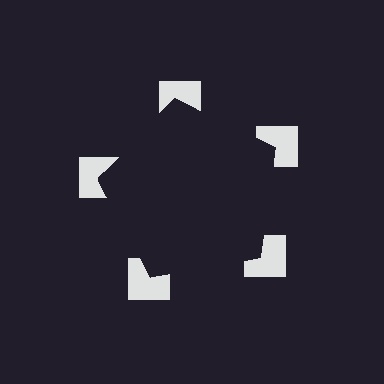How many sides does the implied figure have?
5 sides.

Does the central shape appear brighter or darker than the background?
It typically appears slightly darker than the background, even though no actual brightness change is drawn.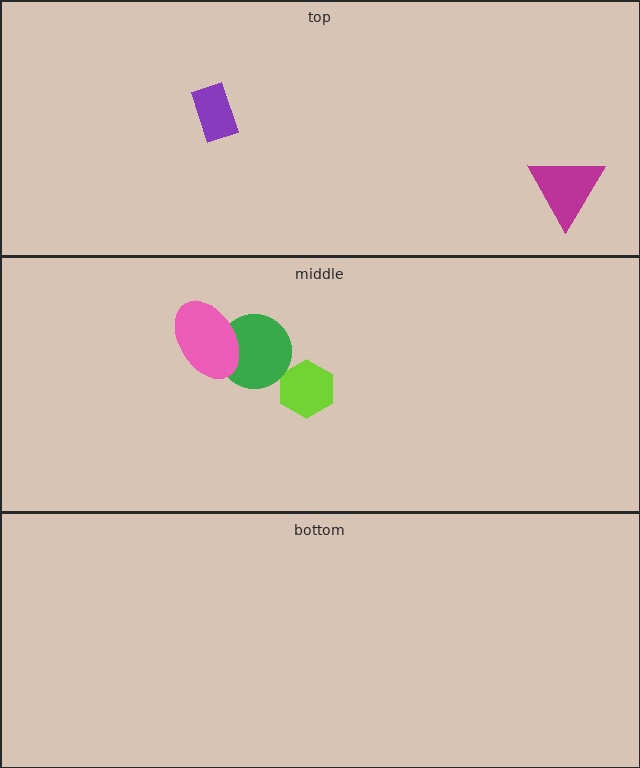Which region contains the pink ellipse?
The middle region.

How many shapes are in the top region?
2.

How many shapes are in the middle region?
3.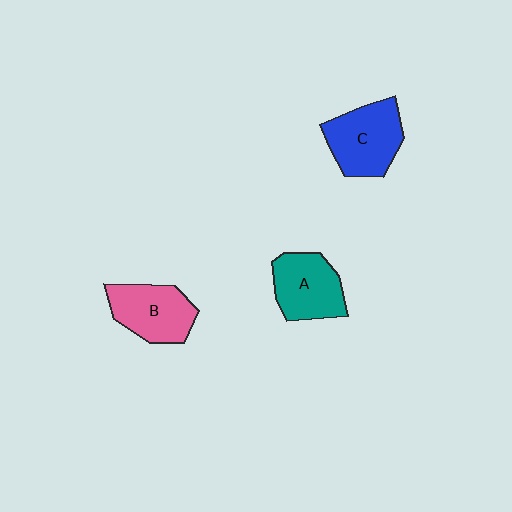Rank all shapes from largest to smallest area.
From largest to smallest: C (blue), B (pink), A (teal).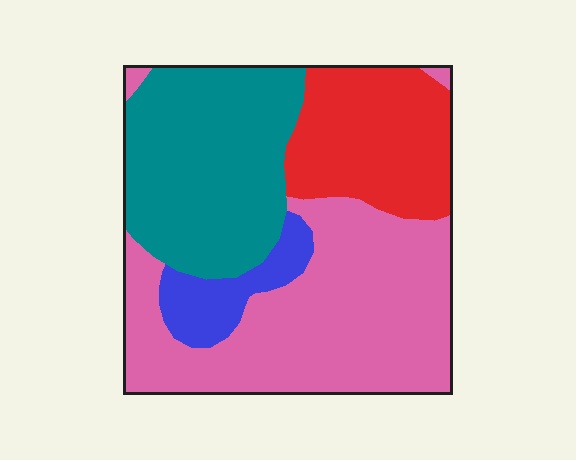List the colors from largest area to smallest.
From largest to smallest: pink, teal, red, blue.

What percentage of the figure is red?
Red takes up about one fifth (1/5) of the figure.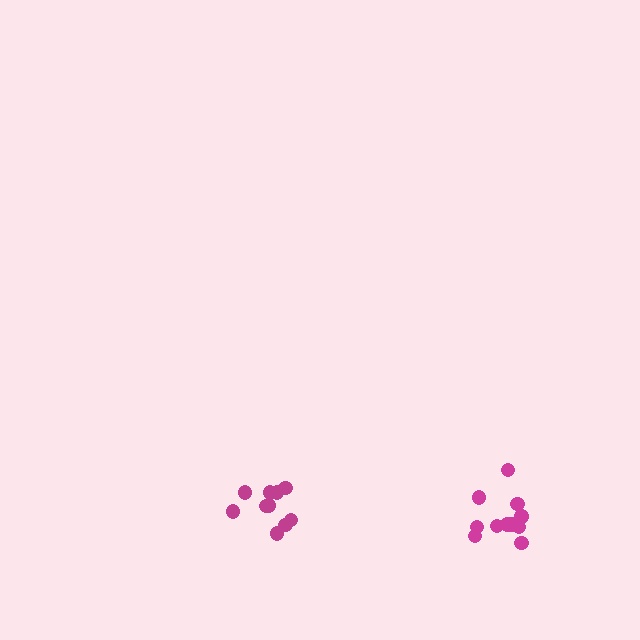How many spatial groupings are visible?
There are 2 spatial groupings.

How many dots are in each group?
Group 1: 10 dots, Group 2: 11 dots (21 total).